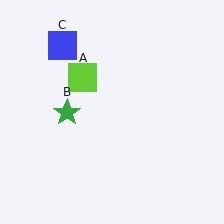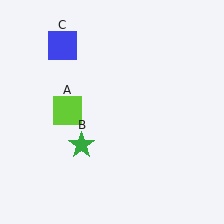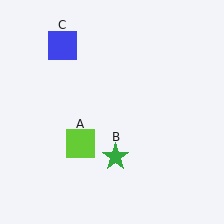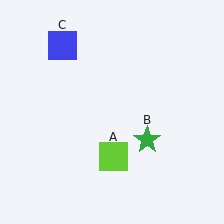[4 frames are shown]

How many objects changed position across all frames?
2 objects changed position: lime square (object A), green star (object B).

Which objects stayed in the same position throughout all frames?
Blue square (object C) remained stationary.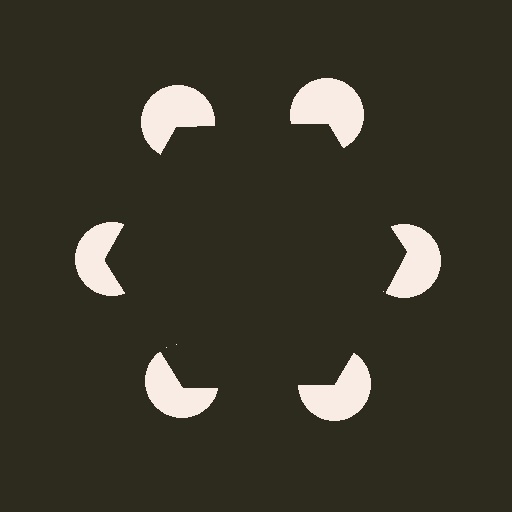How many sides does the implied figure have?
6 sides.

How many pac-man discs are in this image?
There are 6 — one at each vertex of the illusory hexagon.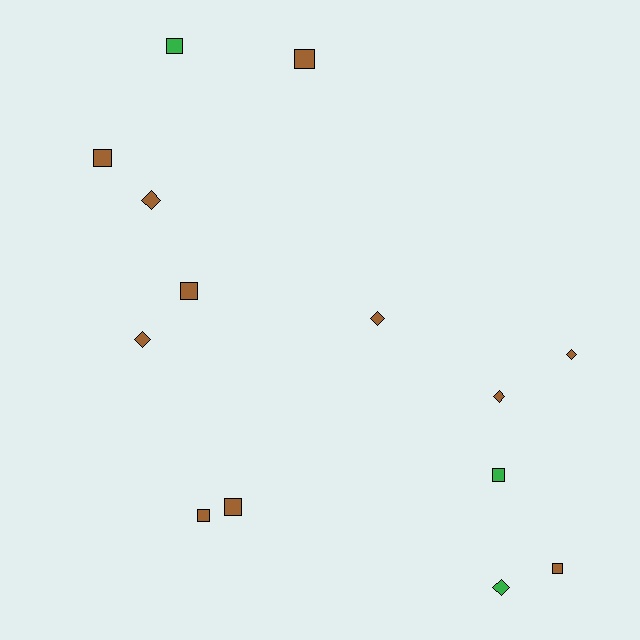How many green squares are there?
There are 2 green squares.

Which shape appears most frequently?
Square, with 8 objects.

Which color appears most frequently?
Brown, with 11 objects.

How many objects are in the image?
There are 14 objects.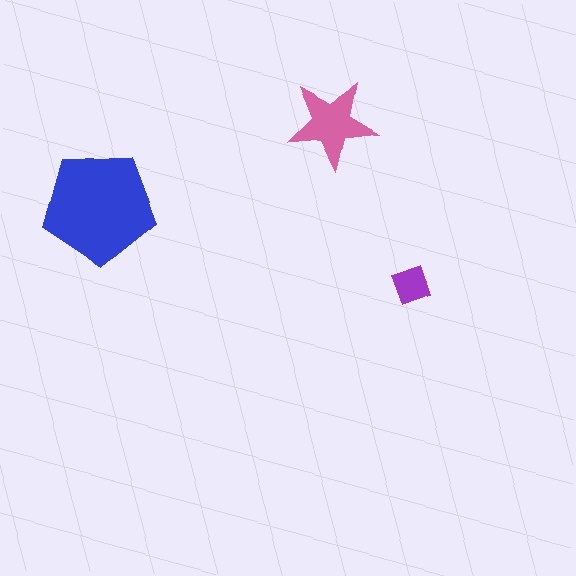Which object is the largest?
The blue pentagon.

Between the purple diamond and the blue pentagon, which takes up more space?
The blue pentagon.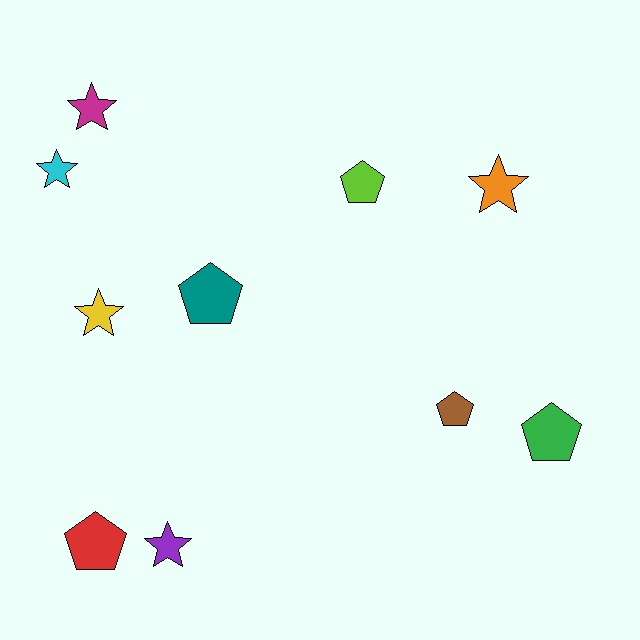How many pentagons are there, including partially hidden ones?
There are 5 pentagons.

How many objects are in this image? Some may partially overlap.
There are 10 objects.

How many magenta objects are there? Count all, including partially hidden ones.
There is 1 magenta object.